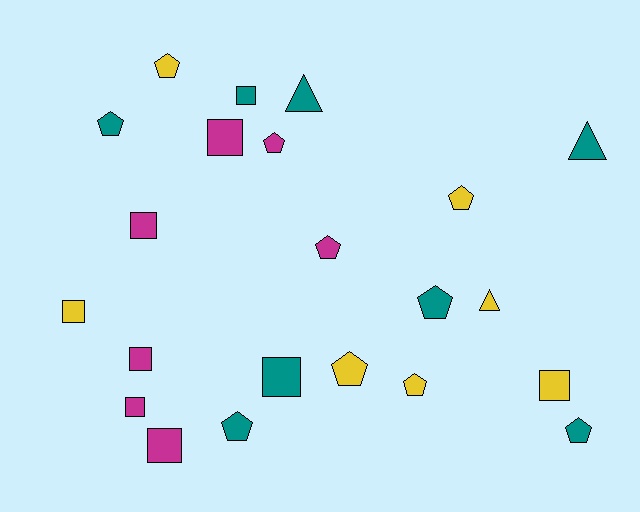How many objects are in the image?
There are 22 objects.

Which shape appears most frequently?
Pentagon, with 10 objects.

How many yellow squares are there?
There are 2 yellow squares.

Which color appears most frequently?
Teal, with 8 objects.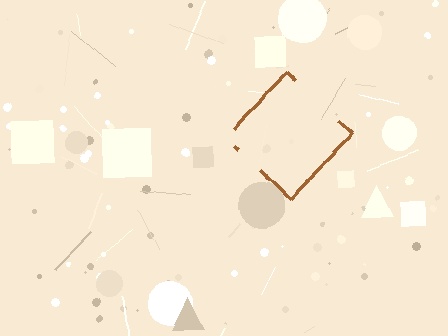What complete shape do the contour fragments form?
The contour fragments form a diamond.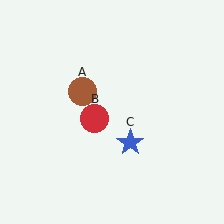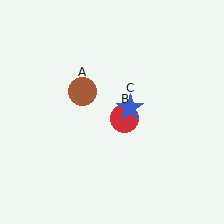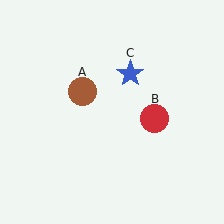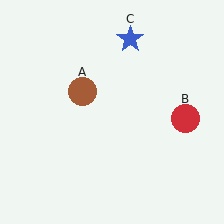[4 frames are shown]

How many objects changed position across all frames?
2 objects changed position: red circle (object B), blue star (object C).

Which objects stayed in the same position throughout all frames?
Brown circle (object A) remained stationary.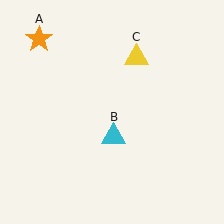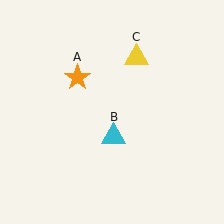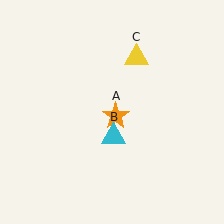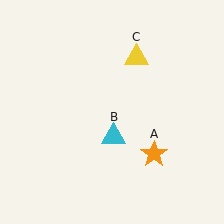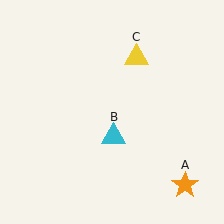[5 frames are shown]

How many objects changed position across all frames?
1 object changed position: orange star (object A).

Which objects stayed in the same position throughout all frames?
Cyan triangle (object B) and yellow triangle (object C) remained stationary.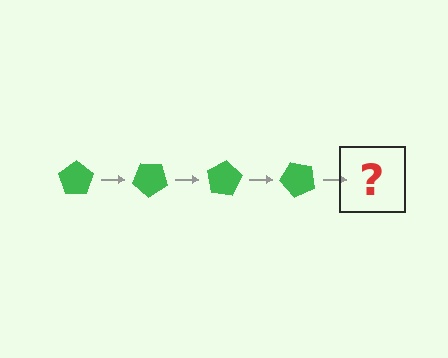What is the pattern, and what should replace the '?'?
The pattern is that the pentagon rotates 40 degrees each step. The '?' should be a green pentagon rotated 160 degrees.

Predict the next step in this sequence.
The next step is a green pentagon rotated 160 degrees.